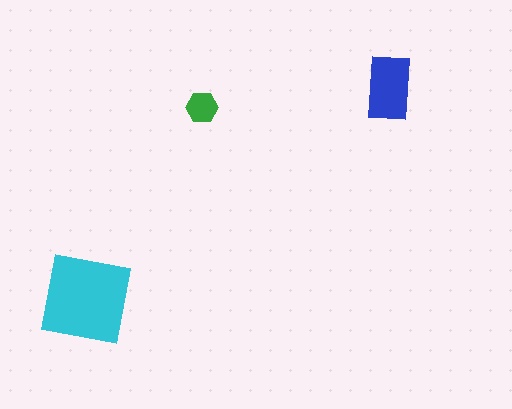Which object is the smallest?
The green hexagon.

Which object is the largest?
The cyan square.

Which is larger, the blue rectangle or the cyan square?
The cyan square.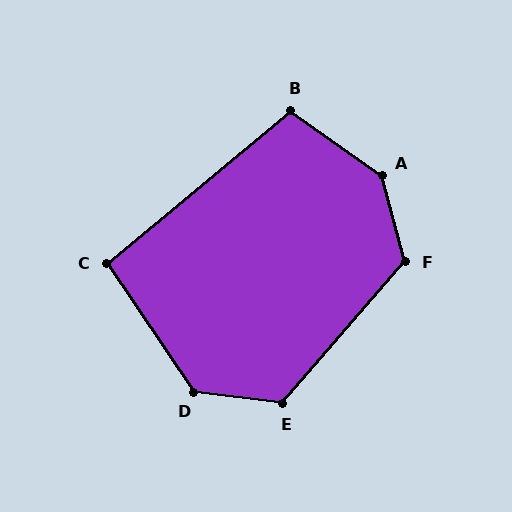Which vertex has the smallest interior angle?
C, at approximately 96 degrees.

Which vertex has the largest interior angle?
A, at approximately 140 degrees.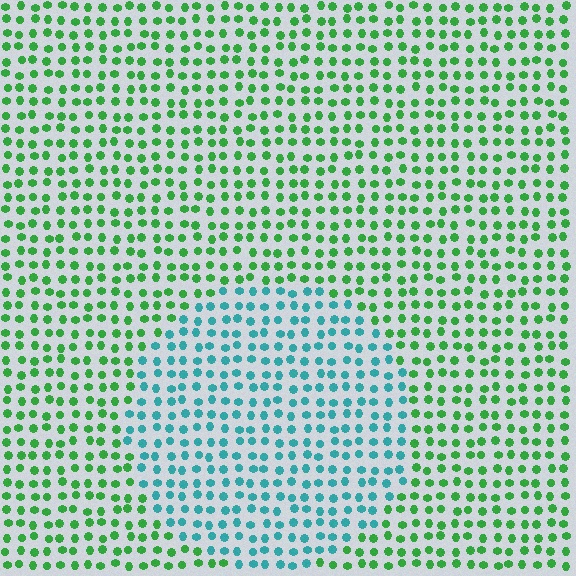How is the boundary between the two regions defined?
The boundary is defined purely by a slight shift in hue (about 55 degrees). Spacing, size, and orientation are identical on both sides.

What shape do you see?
I see a circle.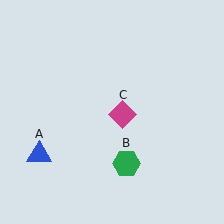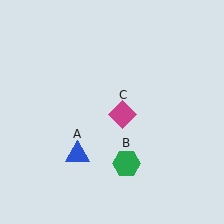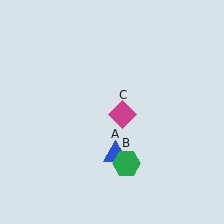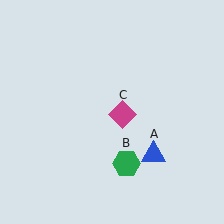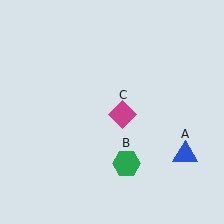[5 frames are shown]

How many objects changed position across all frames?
1 object changed position: blue triangle (object A).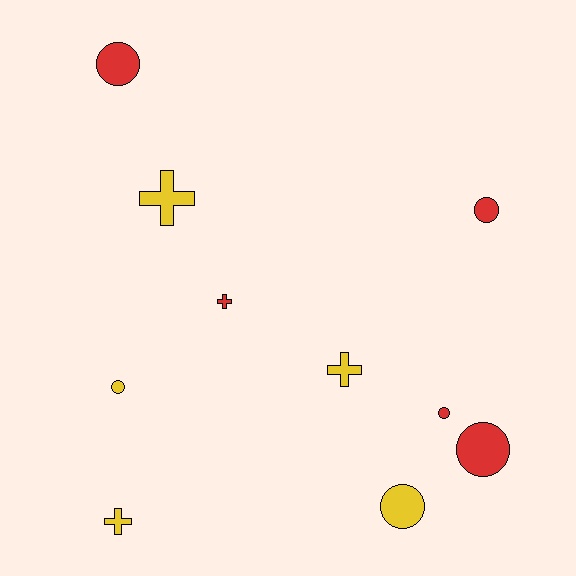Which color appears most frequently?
Yellow, with 5 objects.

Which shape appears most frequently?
Circle, with 6 objects.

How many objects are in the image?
There are 10 objects.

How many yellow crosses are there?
There are 3 yellow crosses.